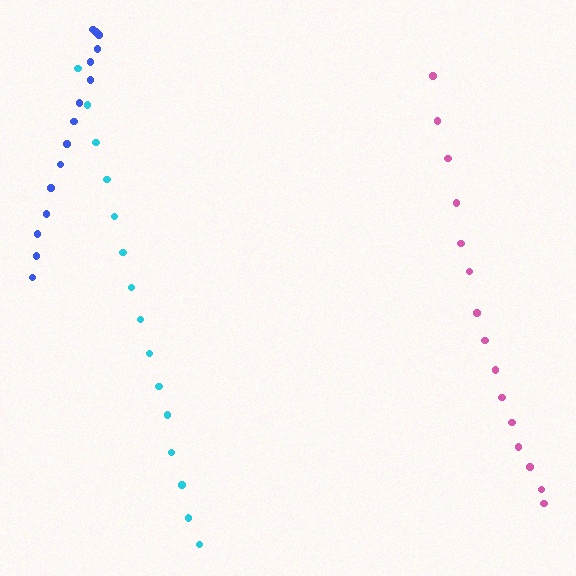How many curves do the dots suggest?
There are 3 distinct paths.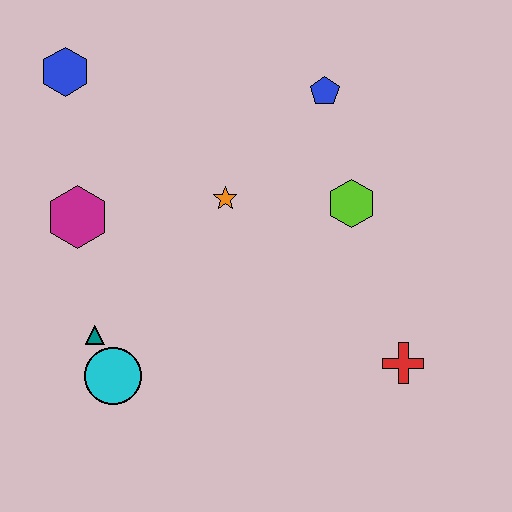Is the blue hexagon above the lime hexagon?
Yes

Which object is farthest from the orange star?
The red cross is farthest from the orange star.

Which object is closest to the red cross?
The lime hexagon is closest to the red cross.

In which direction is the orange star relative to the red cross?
The orange star is to the left of the red cross.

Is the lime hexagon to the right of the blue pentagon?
Yes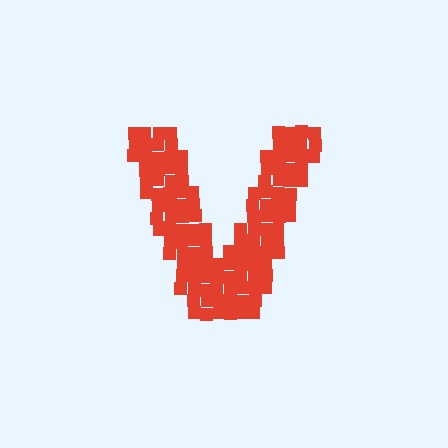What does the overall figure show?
The overall figure shows the letter V.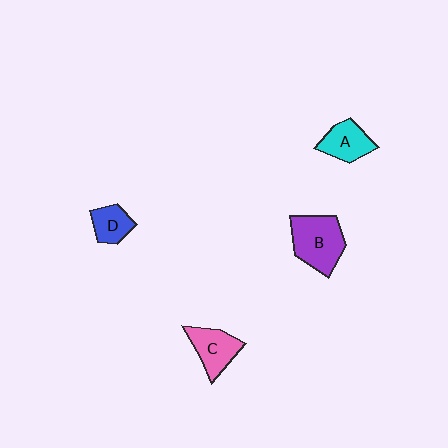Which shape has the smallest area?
Shape D (blue).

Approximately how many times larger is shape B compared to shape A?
Approximately 1.5 times.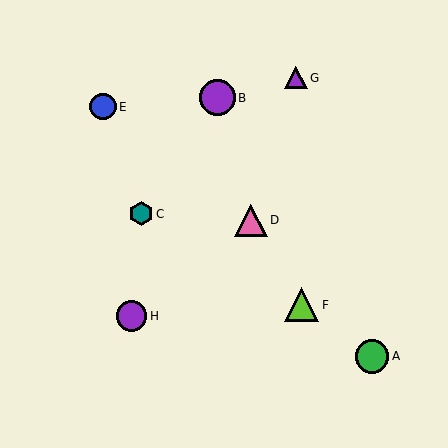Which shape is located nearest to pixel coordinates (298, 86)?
The purple triangle (labeled G) at (296, 78) is nearest to that location.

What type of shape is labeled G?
Shape G is a purple triangle.